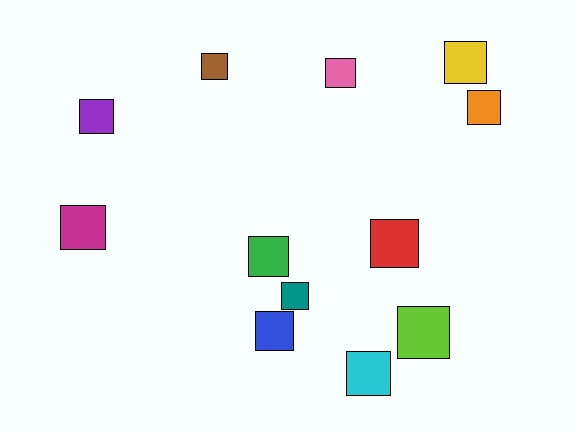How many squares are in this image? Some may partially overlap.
There are 12 squares.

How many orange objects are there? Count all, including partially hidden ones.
There is 1 orange object.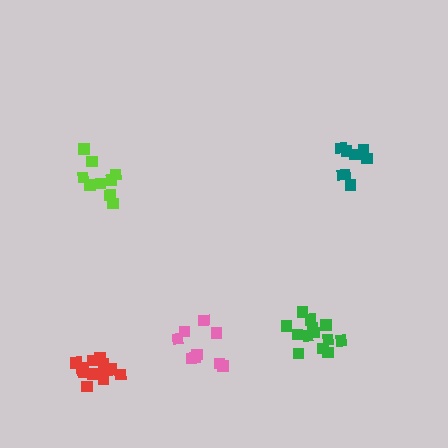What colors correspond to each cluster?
The clusters are colored: pink, teal, red, lime, green.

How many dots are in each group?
Group 1: 9 dots, Group 2: 9 dots, Group 3: 13 dots, Group 4: 9 dots, Group 5: 13 dots (53 total).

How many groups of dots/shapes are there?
There are 5 groups.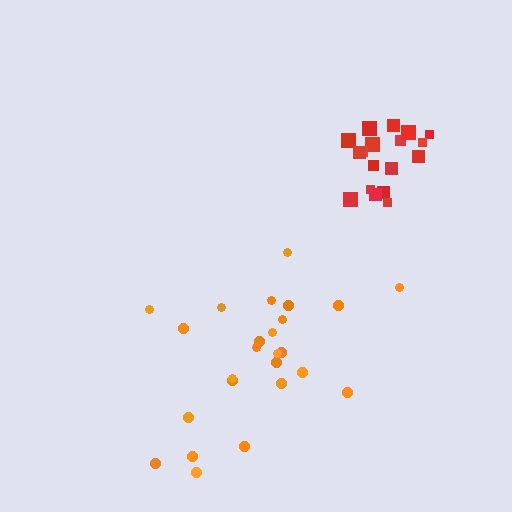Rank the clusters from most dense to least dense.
red, orange.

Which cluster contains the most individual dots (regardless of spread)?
Orange (26).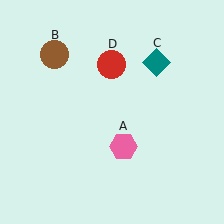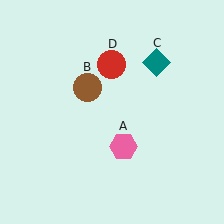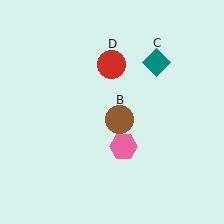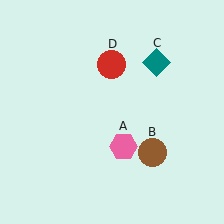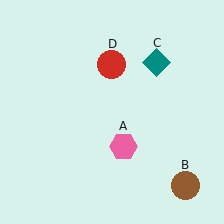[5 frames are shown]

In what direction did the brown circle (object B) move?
The brown circle (object B) moved down and to the right.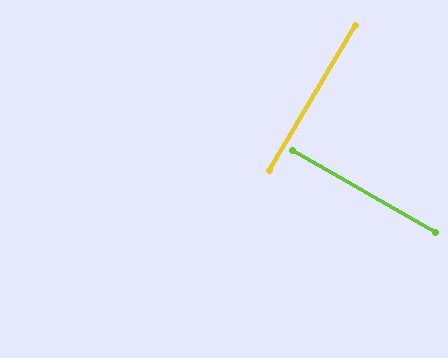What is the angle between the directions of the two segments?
Approximately 89 degrees.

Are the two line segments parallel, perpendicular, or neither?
Perpendicular — they meet at approximately 89°.